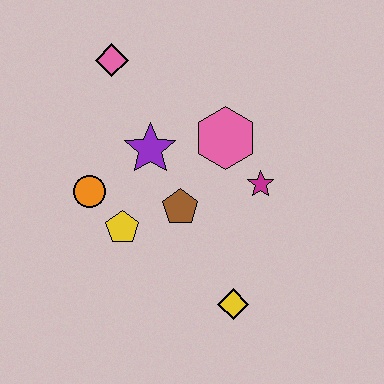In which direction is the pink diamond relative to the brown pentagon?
The pink diamond is above the brown pentagon.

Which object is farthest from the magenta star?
The pink diamond is farthest from the magenta star.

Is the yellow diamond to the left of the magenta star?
Yes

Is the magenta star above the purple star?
No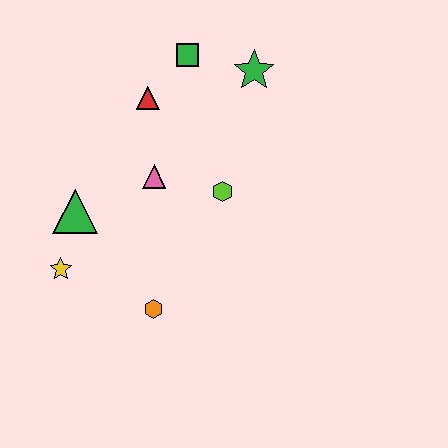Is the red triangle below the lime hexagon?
No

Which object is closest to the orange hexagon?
The yellow star is closest to the orange hexagon.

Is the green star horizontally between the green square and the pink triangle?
No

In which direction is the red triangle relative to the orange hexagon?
The red triangle is above the orange hexagon.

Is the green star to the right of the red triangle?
Yes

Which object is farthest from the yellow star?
The green star is farthest from the yellow star.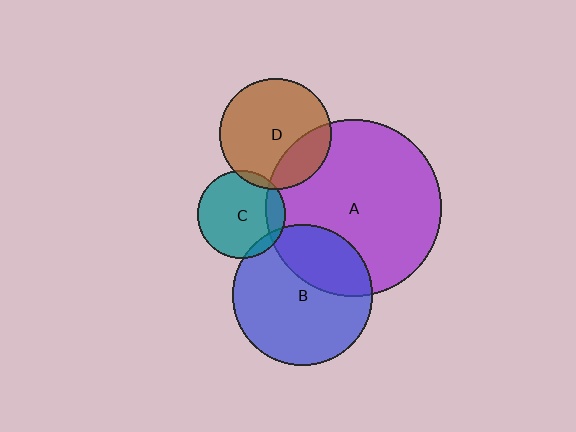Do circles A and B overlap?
Yes.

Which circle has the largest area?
Circle A (purple).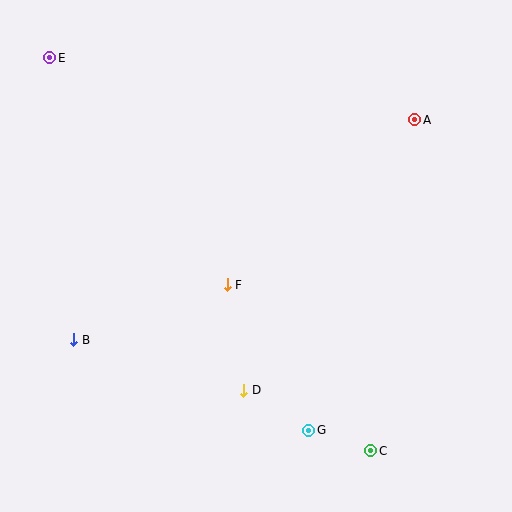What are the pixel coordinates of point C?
Point C is at (371, 451).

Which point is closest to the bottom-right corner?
Point C is closest to the bottom-right corner.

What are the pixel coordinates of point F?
Point F is at (227, 285).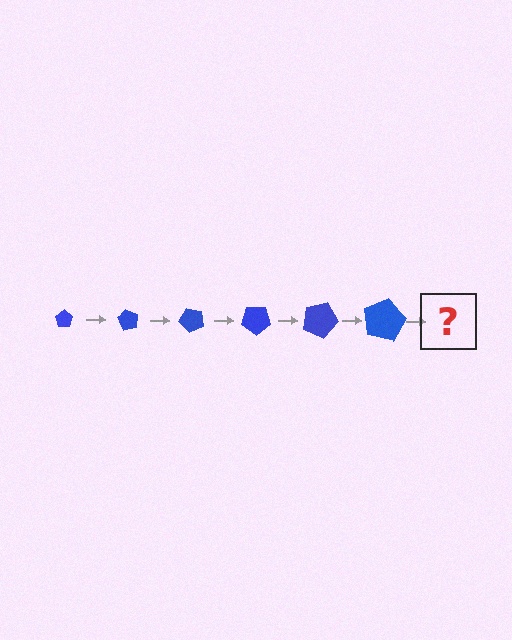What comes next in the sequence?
The next element should be a pentagon, larger than the previous one and rotated 360 degrees from the start.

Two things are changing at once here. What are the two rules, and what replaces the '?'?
The two rules are that the pentagon grows larger each step and it rotates 60 degrees each step. The '?' should be a pentagon, larger than the previous one and rotated 360 degrees from the start.